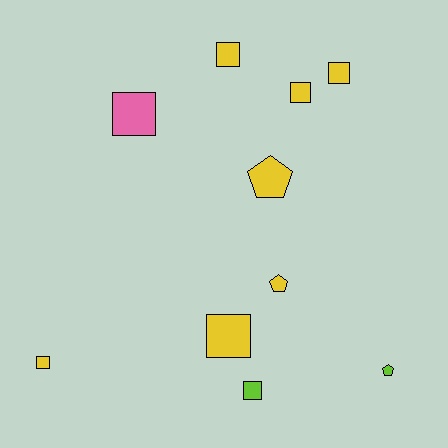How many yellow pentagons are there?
There are 2 yellow pentagons.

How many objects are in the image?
There are 10 objects.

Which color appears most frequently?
Yellow, with 7 objects.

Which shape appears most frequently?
Square, with 7 objects.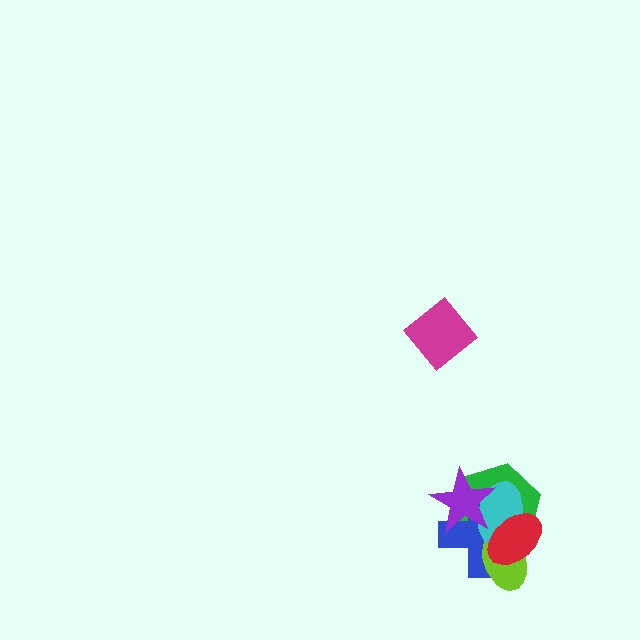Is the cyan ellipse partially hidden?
Yes, it is partially covered by another shape.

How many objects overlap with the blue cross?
5 objects overlap with the blue cross.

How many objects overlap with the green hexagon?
5 objects overlap with the green hexagon.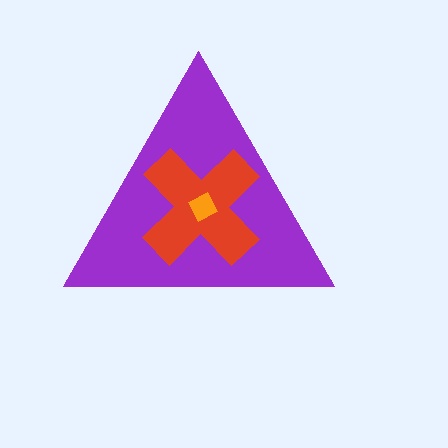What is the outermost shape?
The purple triangle.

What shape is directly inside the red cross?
The orange diamond.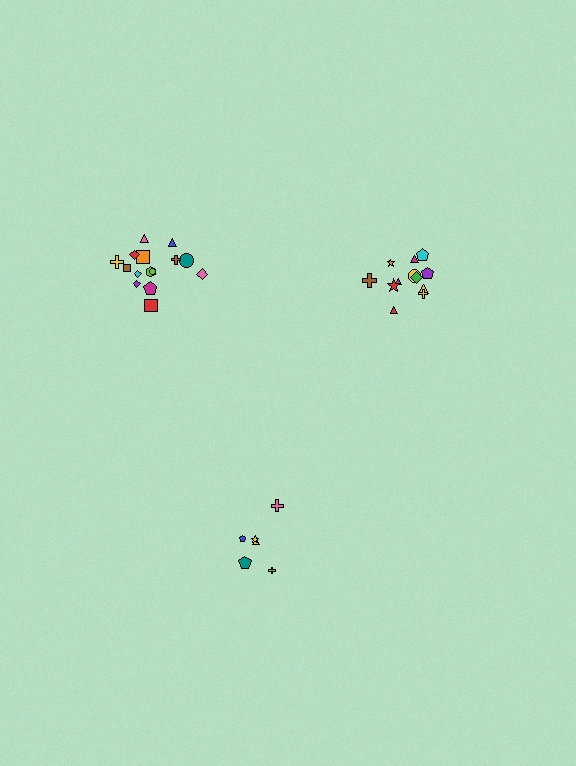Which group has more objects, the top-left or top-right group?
The top-left group.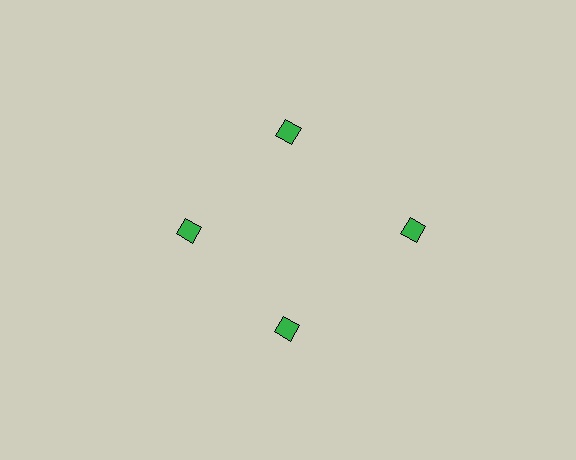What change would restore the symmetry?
The symmetry would be restored by moving it inward, back onto the ring so that all 4 diamonds sit at equal angles and equal distance from the center.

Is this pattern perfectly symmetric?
No. The 4 green diamonds are arranged in a ring, but one element near the 3 o'clock position is pushed outward from the center, breaking the 4-fold rotational symmetry.